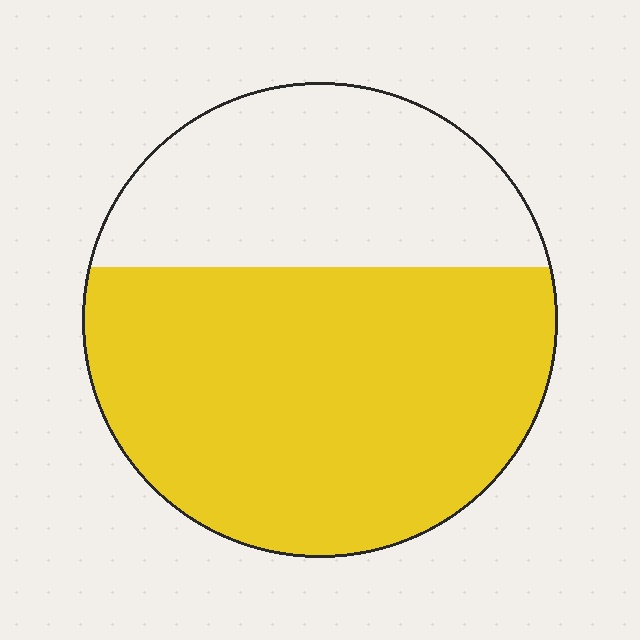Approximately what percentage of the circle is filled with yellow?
Approximately 65%.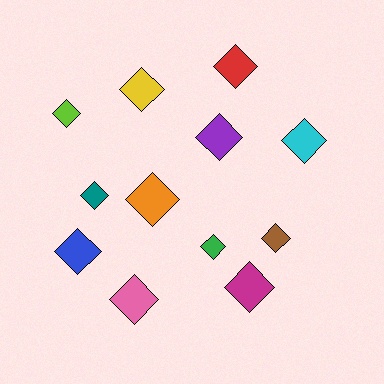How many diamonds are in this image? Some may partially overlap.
There are 12 diamonds.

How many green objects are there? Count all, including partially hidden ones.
There is 1 green object.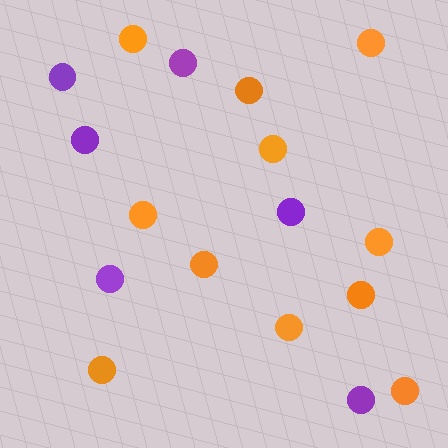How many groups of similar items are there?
There are 2 groups: one group of purple circles (6) and one group of orange circles (11).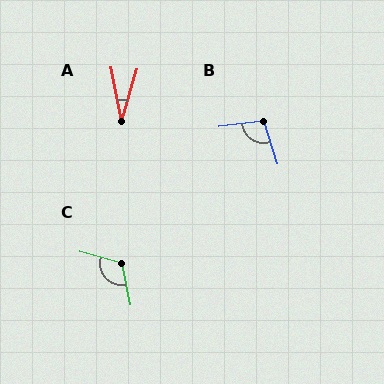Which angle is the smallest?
A, at approximately 28 degrees.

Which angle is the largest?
C, at approximately 117 degrees.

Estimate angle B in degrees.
Approximately 101 degrees.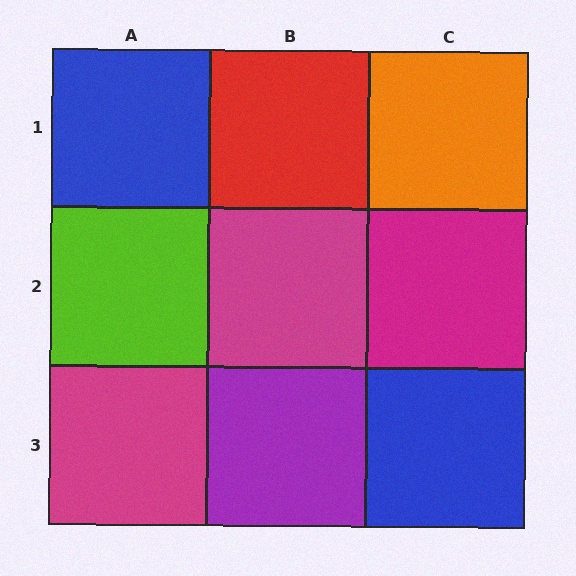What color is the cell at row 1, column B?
Red.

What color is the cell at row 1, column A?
Blue.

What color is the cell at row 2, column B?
Magenta.